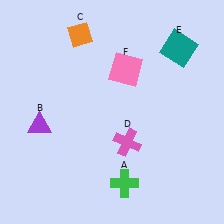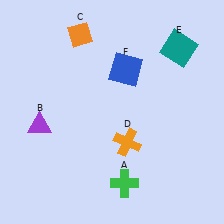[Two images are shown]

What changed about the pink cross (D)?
In Image 1, D is pink. In Image 2, it changed to orange.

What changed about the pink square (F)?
In Image 1, F is pink. In Image 2, it changed to blue.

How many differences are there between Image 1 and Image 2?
There are 2 differences between the two images.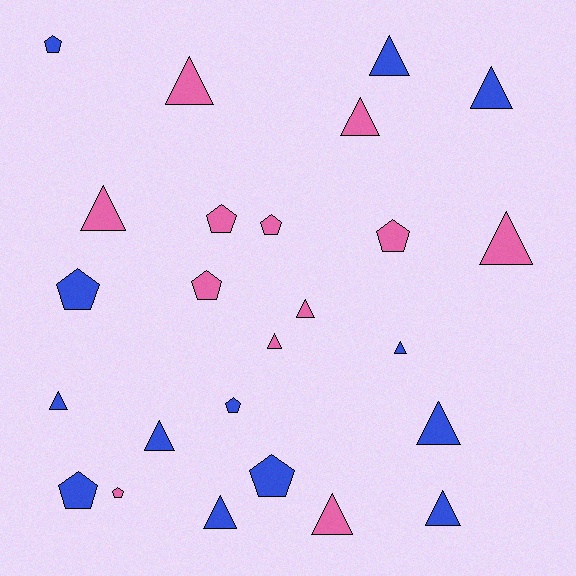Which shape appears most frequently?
Triangle, with 15 objects.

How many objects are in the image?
There are 25 objects.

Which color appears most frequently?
Blue, with 13 objects.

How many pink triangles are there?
There are 7 pink triangles.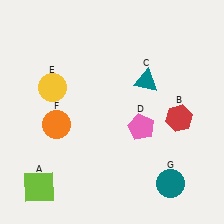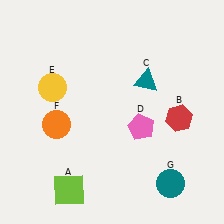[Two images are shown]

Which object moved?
The lime square (A) moved right.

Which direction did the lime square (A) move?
The lime square (A) moved right.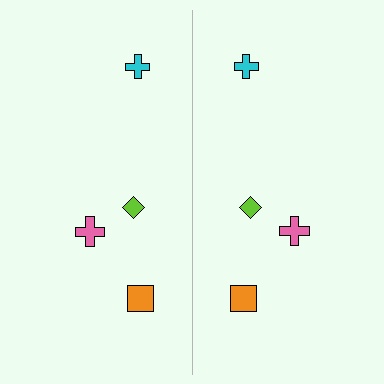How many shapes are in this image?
There are 8 shapes in this image.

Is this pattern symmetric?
Yes, this pattern has bilateral (reflection) symmetry.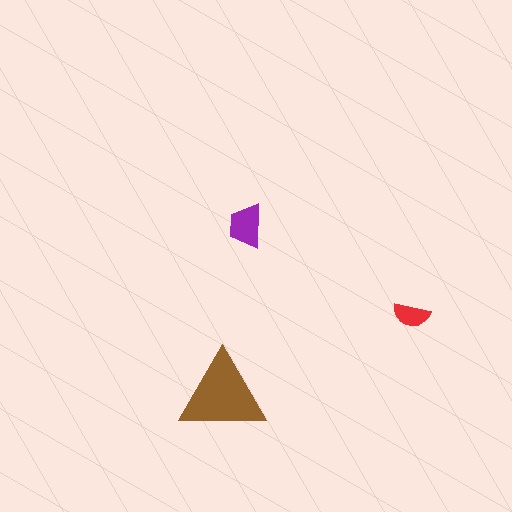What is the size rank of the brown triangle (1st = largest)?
1st.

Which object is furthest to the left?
The brown triangle is leftmost.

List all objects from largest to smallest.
The brown triangle, the purple trapezoid, the red semicircle.